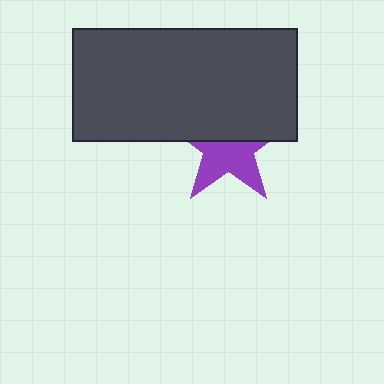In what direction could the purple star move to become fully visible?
The purple star could move down. That would shift it out from behind the dark gray rectangle entirely.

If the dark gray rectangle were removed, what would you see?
You would see the complete purple star.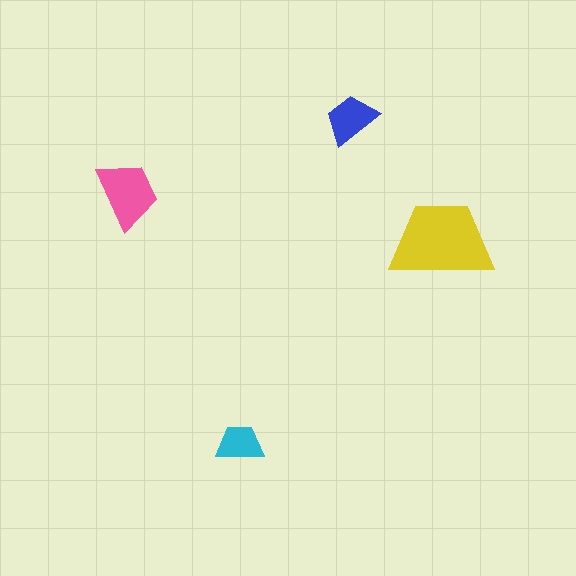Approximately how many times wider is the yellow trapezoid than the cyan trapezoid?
About 2 times wider.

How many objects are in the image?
There are 4 objects in the image.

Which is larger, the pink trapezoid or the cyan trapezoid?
The pink one.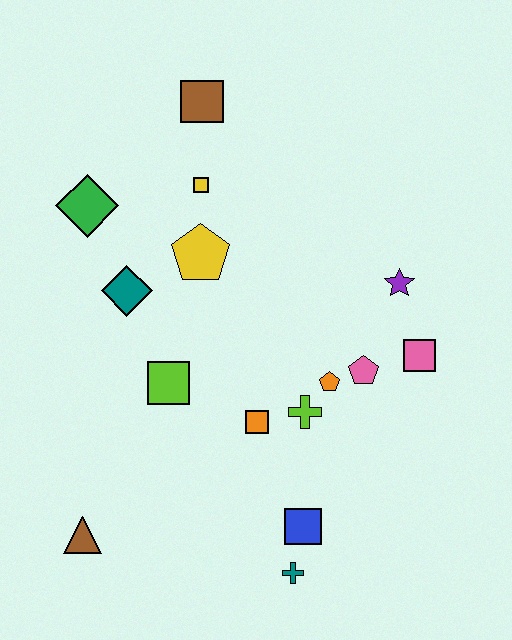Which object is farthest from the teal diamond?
The teal cross is farthest from the teal diamond.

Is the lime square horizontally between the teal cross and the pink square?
No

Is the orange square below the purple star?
Yes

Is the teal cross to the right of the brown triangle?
Yes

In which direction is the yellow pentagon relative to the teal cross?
The yellow pentagon is above the teal cross.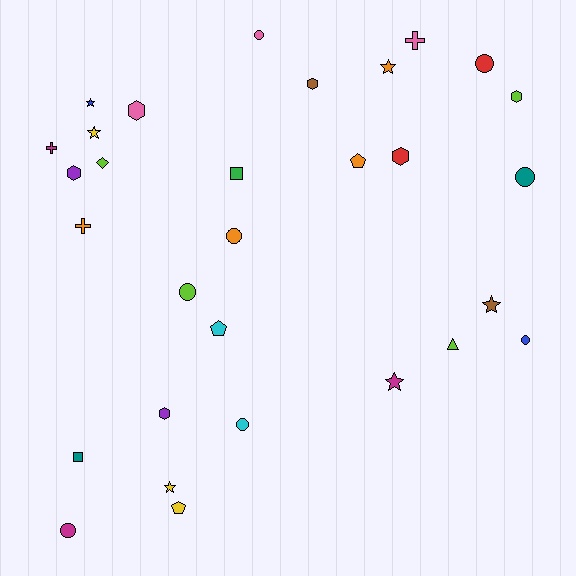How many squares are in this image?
There are 2 squares.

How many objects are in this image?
There are 30 objects.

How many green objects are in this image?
There is 1 green object.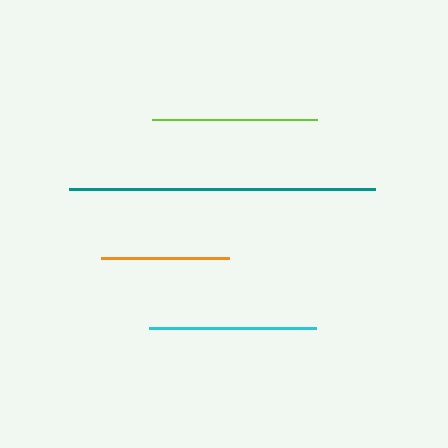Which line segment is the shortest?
The orange line is the shortest at approximately 128 pixels.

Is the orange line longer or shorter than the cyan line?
The cyan line is longer than the orange line.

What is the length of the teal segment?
The teal segment is approximately 307 pixels long.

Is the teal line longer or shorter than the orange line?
The teal line is longer than the orange line.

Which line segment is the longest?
The teal line is the longest at approximately 307 pixels.